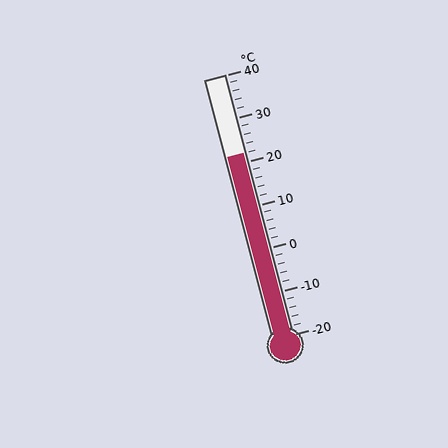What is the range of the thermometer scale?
The thermometer scale ranges from -20°C to 40°C.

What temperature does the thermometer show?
The thermometer shows approximately 22°C.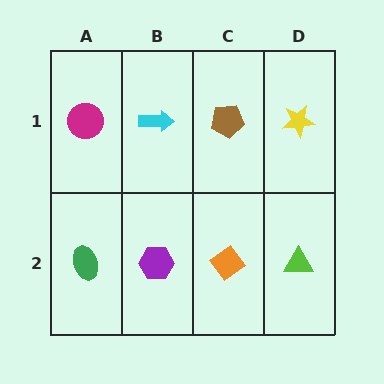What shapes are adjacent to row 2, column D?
A yellow star (row 1, column D), an orange diamond (row 2, column C).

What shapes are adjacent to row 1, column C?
An orange diamond (row 2, column C), a cyan arrow (row 1, column B), a yellow star (row 1, column D).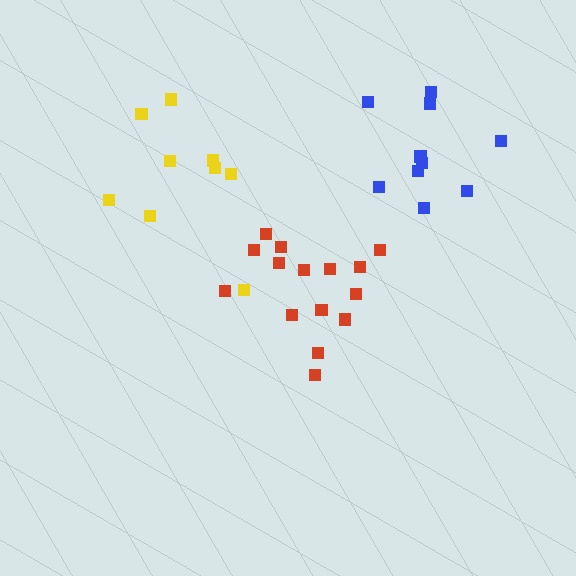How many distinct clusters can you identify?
There are 3 distinct clusters.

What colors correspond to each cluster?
The clusters are colored: yellow, blue, red.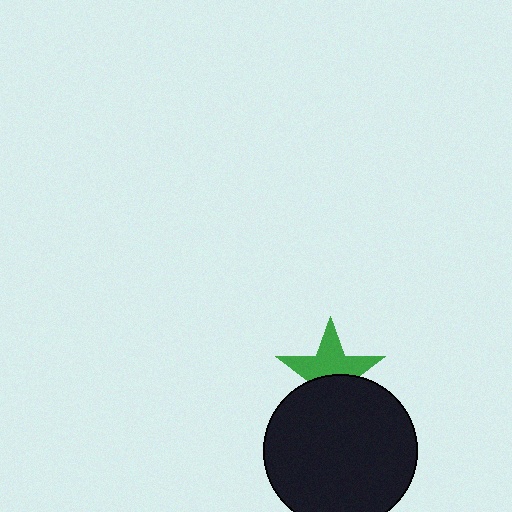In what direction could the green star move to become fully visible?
The green star could move up. That would shift it out from behind the black circle entirely.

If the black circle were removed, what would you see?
You would see the complete green star.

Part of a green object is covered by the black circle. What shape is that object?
It is a star.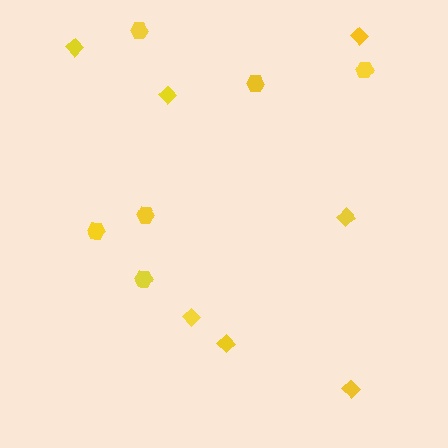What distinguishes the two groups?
There are 2 groups: one group of diamonds (7) and one group of hexagons (6).